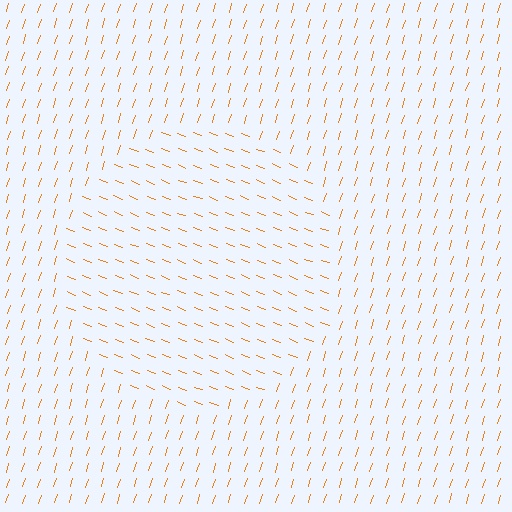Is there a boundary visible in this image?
Yes, there is a texture boundary formed by a change in line orientation.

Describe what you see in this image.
The image is filled with small orange line segments. A circle region in the image has lines oriented differently from the surrounding lines, creating a visible texture boundary.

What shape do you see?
I see a circle.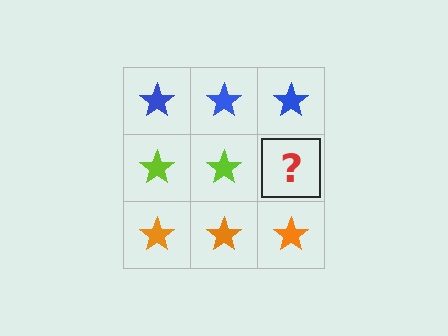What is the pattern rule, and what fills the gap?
The rule is that each row has a consistent color. The gap should be filled with a lime star.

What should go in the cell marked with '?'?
The missing cell should contain a lime star.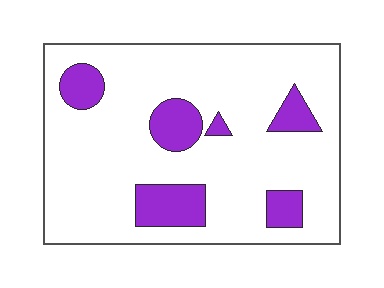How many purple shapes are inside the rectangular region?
6.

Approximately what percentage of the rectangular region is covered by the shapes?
Approximately 15%.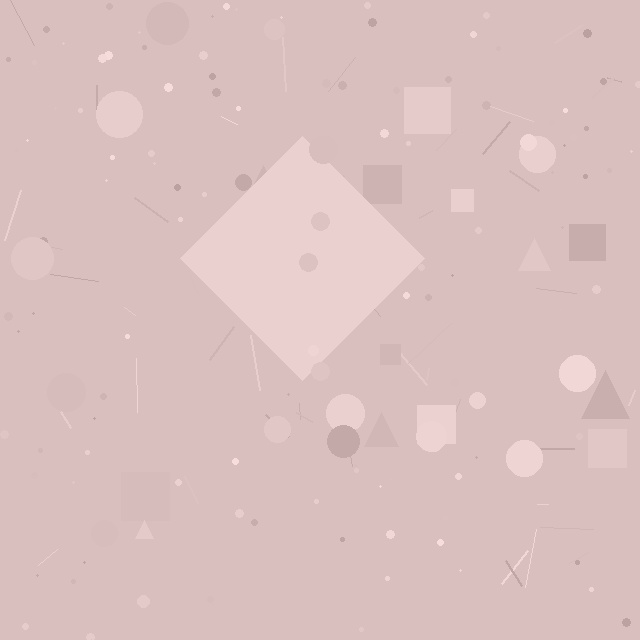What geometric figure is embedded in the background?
A diamond is embedded in the background.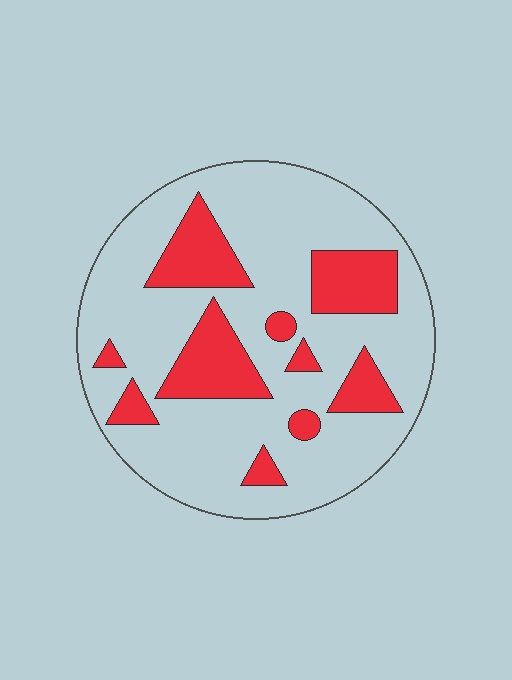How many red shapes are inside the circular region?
10.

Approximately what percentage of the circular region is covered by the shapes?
Approximately 25%.